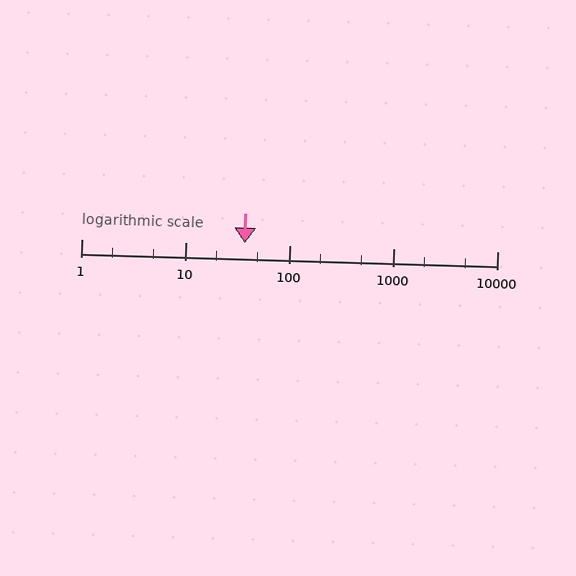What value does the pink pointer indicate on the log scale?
The pointer indicates approximately 37.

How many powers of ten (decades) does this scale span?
The scale spans 4 decades, from 1 to 10000.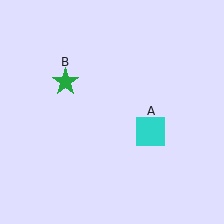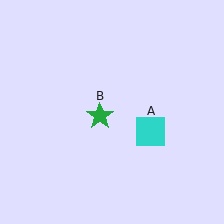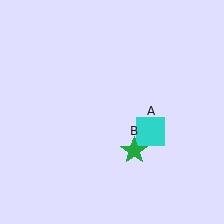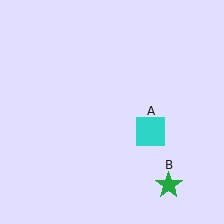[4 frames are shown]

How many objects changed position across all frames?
1 object changed position: green star (object B).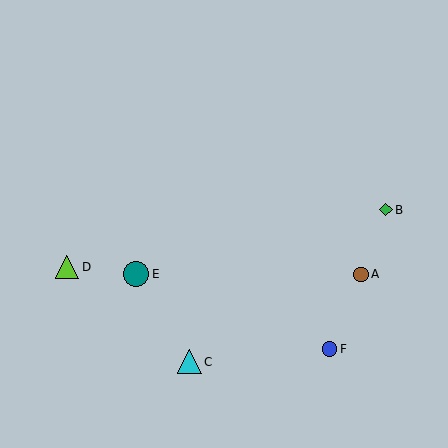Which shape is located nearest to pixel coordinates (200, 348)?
The cyan triangle (labeled C) at (189, 362) is nearest to that location.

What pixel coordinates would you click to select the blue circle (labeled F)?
Click at (330, 349) to select the blue circle F.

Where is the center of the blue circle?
The center of the blue circle is at (330, 349).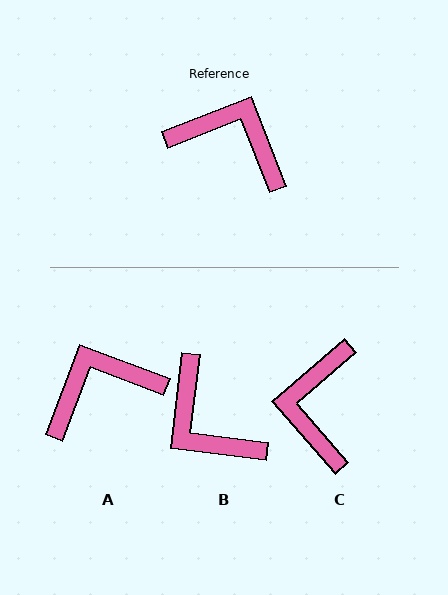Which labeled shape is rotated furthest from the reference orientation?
B, about 151 degrees away.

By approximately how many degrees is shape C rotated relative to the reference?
Approximately 109 degrees counter-clockwise.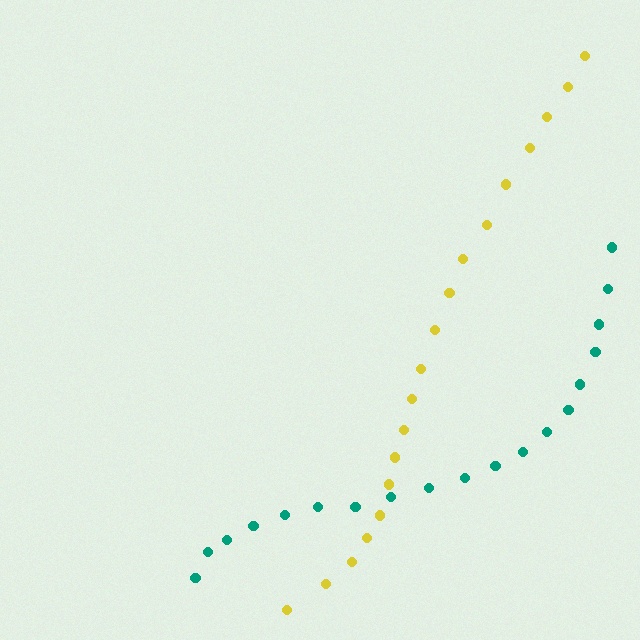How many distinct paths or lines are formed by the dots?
There are 2 distinct paths.